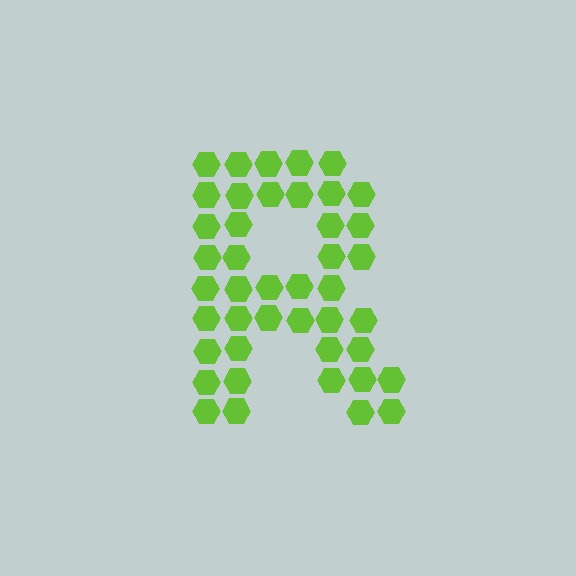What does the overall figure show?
The overall figure shows the letter R.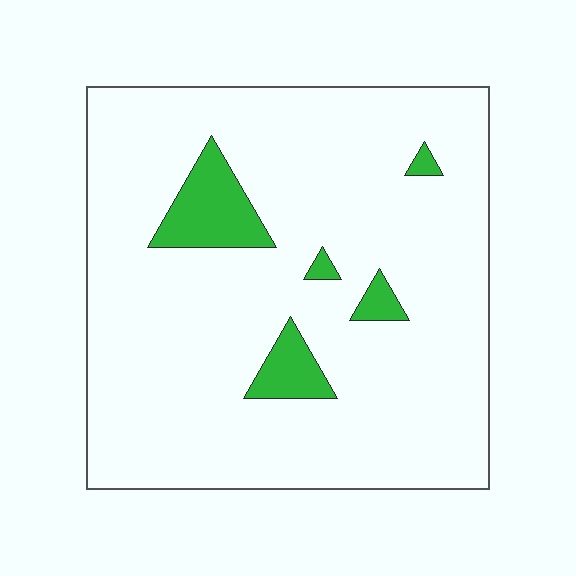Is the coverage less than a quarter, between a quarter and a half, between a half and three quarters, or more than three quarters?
Less than a quarter.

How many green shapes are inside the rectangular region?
5.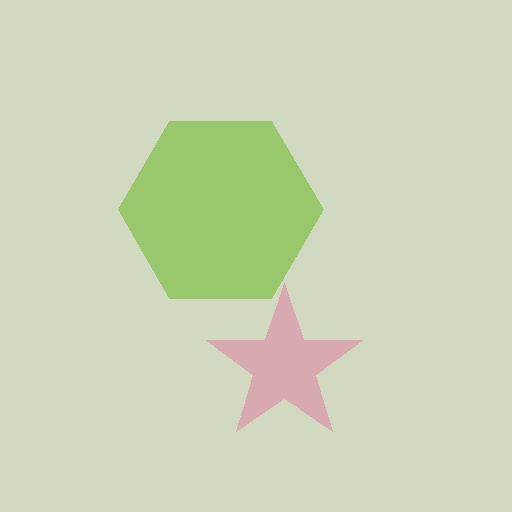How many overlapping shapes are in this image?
There are 2 overlapping shapes in the image.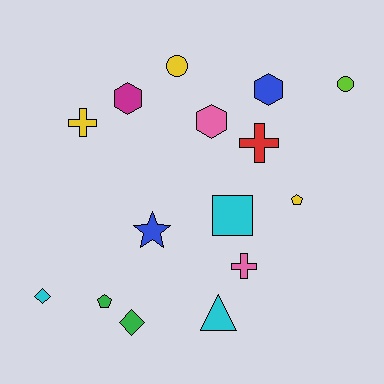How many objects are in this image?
There are 15 objects.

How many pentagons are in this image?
There are 2 pentagons.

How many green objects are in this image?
There are 2 green objects.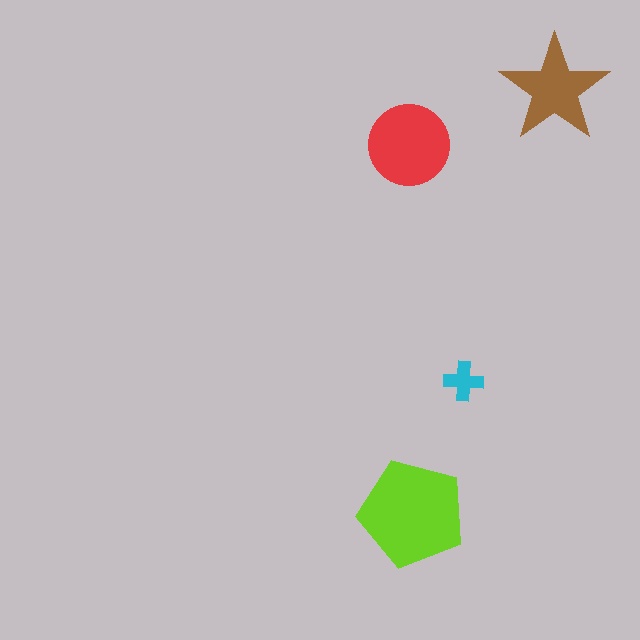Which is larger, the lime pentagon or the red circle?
The lime pentagon.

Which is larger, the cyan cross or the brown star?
The brown star.